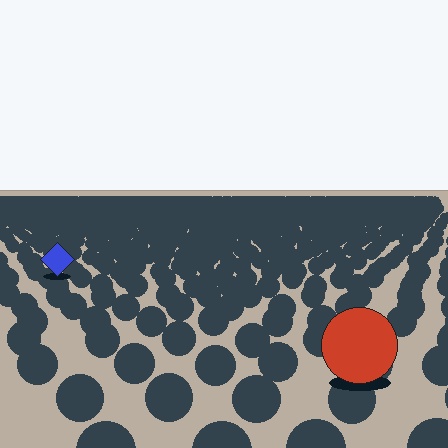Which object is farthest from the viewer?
The blue diamond is farthest from the viewer. It appears smaller and the ground texture around it is denser.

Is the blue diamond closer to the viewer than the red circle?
No. The red circle is closer — you can tell from the texture gradient: the ground texture is coarser near it.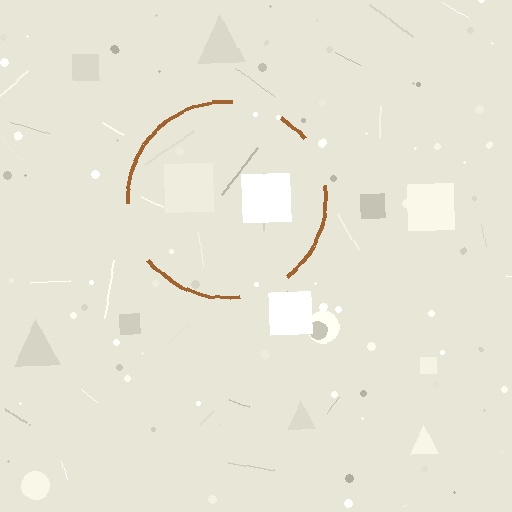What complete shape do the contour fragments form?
The contour fragments form a circle.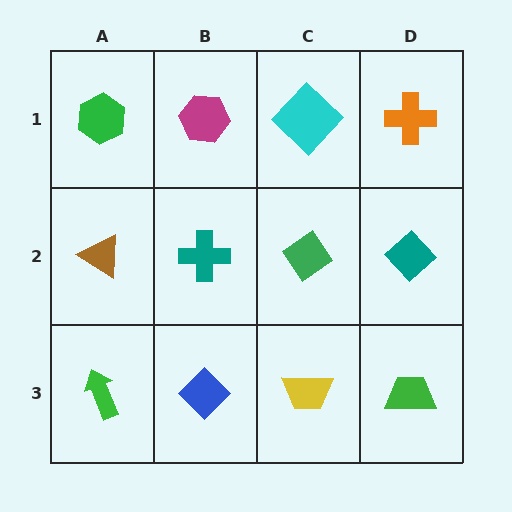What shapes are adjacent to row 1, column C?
A green diamond (row 2, column C), a magenta hexagon (row 1, column B), an orange cross (row 1, column D).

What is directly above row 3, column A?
A brown triangle.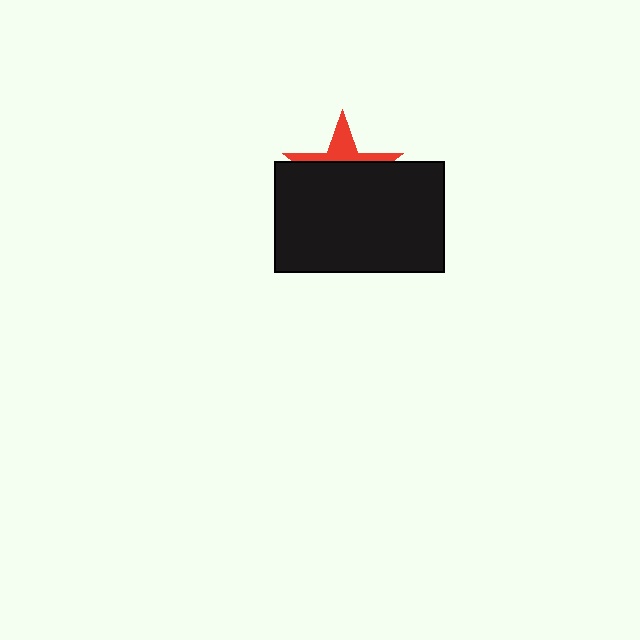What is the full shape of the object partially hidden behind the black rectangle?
The partially hidden object is a red star.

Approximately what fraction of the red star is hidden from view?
Roughly 67% of the red star is hidden behind the black rectangle.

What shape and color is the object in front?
The object in front is a black rectangle.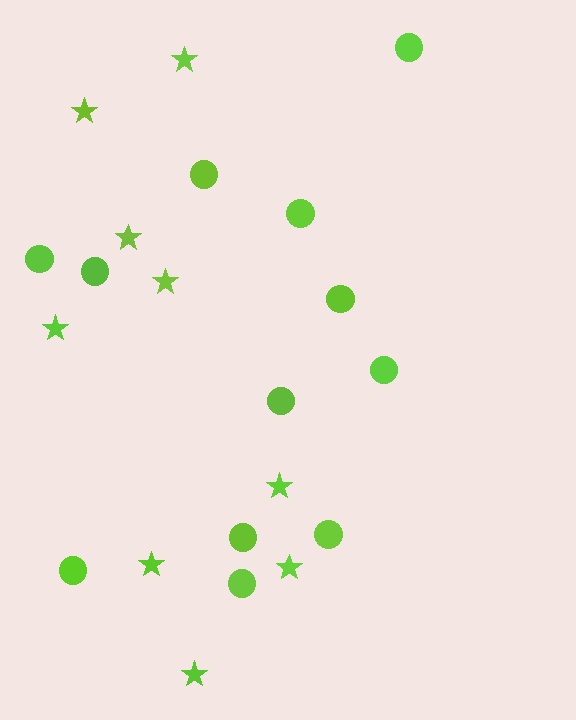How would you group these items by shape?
There are 2 groups: one group of circles (12) and one group of stars (9).